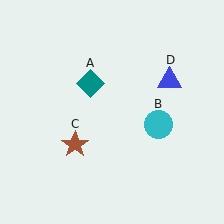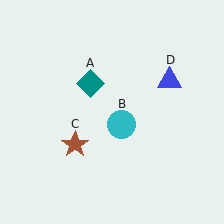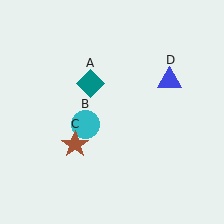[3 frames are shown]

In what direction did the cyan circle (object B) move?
The cyan circle (object B) moved left.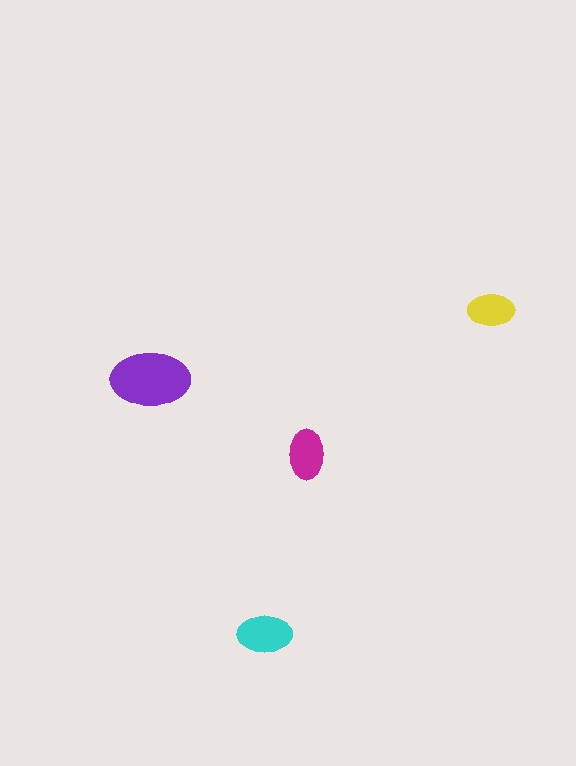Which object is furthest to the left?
The purple ellipse is leftmost.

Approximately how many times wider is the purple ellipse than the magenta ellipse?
About 1.5 times wider.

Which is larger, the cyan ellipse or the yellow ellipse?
The cyan one.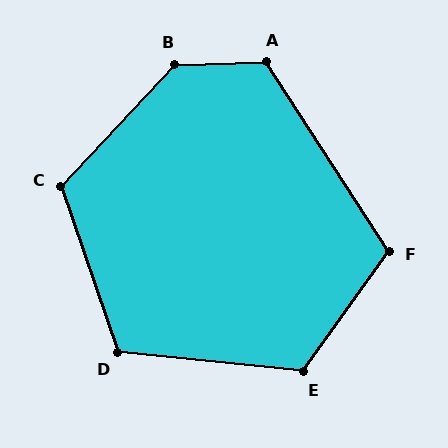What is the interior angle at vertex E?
Approximately 120 degrees (obtuse).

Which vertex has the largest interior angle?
B, at approximately 134 degrees.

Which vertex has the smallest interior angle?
F, at approximately 111 degrees.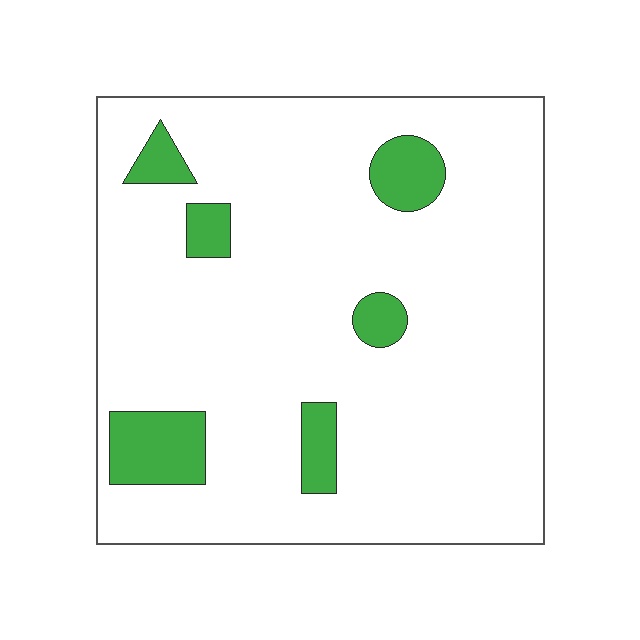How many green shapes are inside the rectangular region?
6.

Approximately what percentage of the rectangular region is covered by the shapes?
Approximately 10%.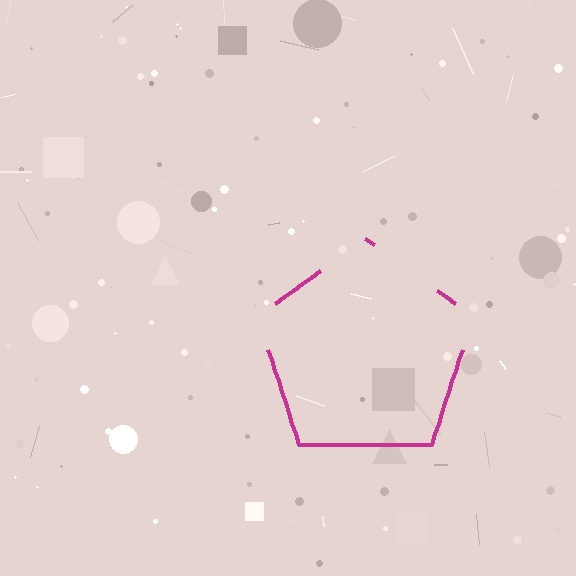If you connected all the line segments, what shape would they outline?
They would outline a pentagon.